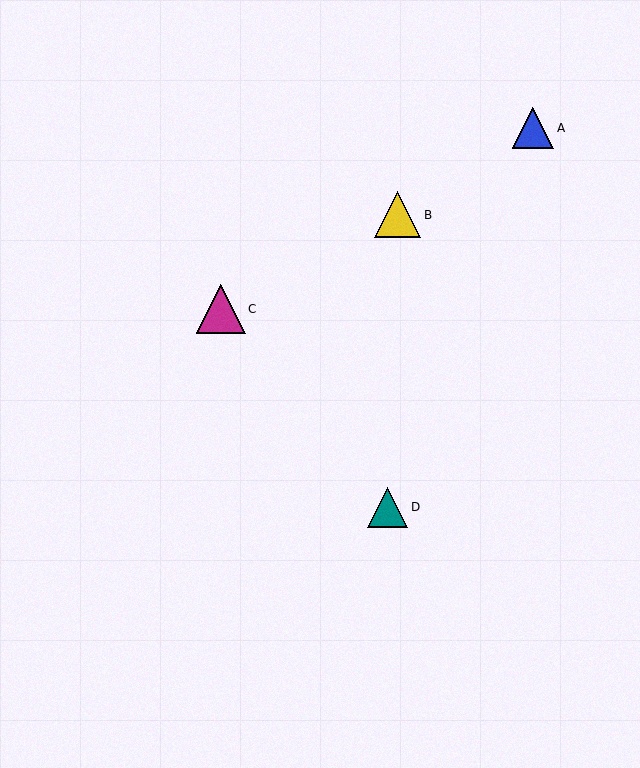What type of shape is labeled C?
Shape C is a magenta triangle.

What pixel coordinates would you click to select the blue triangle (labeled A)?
Click at (533, 128) to select the blue triangle A.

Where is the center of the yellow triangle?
The center of the yellow triangle is at (398, 215).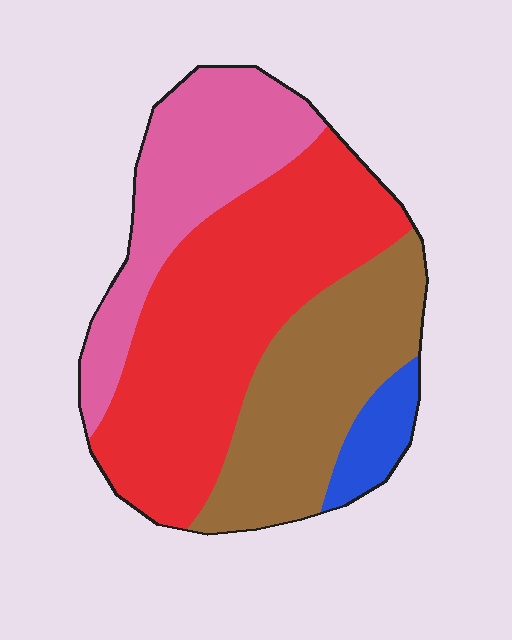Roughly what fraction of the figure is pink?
Pink covers around 25% of the figure.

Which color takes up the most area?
Red, at roughly 45%.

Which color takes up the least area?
Blue, at roughly 5%.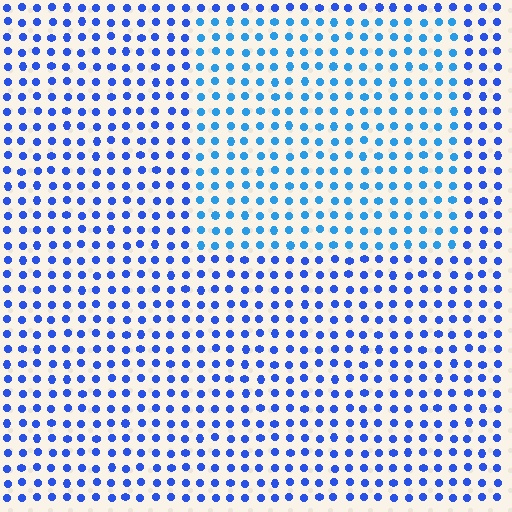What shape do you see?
I see a rectangle.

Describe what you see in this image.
The image is filled with small blue elements in a uniform arrangement. A rectangle-shaped region is visible where the elements are tinted to a slightly different hue, forming a subtle color boundary.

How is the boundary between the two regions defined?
The boundary is defined purely by a slight shift in hue (about 24 degrees). Spacing, size, and orientation are identical on both sides.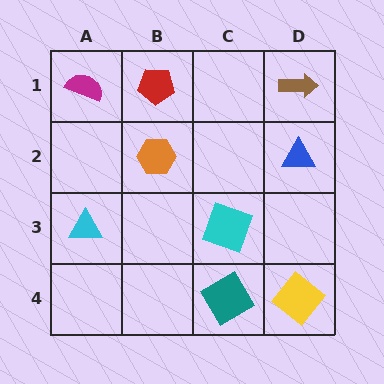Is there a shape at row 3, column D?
No, that cell is empty.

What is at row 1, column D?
A brown arrow.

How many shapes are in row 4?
2 shapes.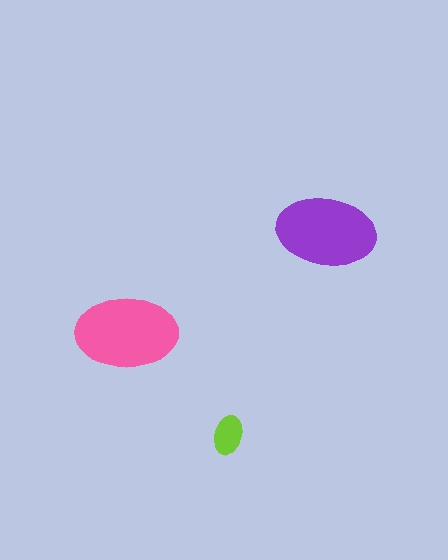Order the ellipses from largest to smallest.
the pink one, the purple one, the lime one.